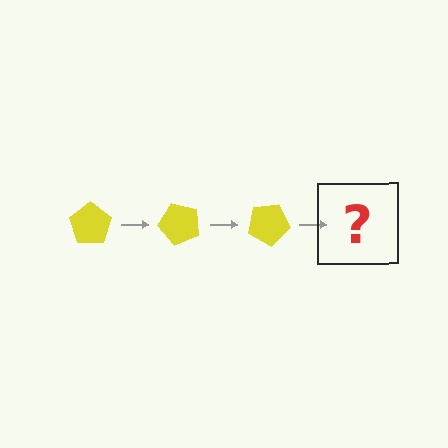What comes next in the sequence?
The next element should be a yellow pentagon rotated 150 degrees.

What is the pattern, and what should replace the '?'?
The pattern is that the pentagon rotates 50 degrees each step. The '?' should be a yellow pentagon rotated 150 degrees.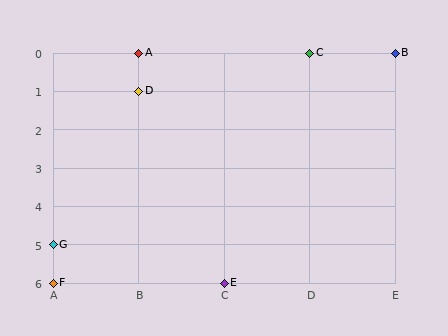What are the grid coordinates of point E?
Point E is at grid coordinates (C, 6).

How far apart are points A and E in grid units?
Points A and E are 1 column and 6 rows apart (about 6.1 grid units diagonally).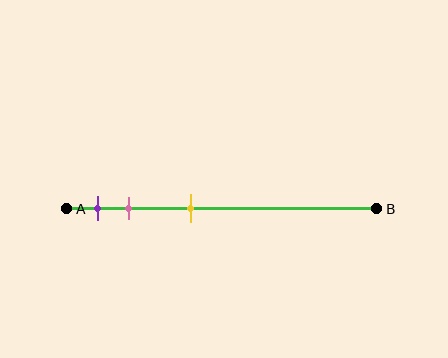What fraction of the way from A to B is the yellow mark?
The yellow mark is approximately 40% (0.4) of the way from A to B.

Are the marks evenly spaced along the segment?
No, the marks are not evenly spaced.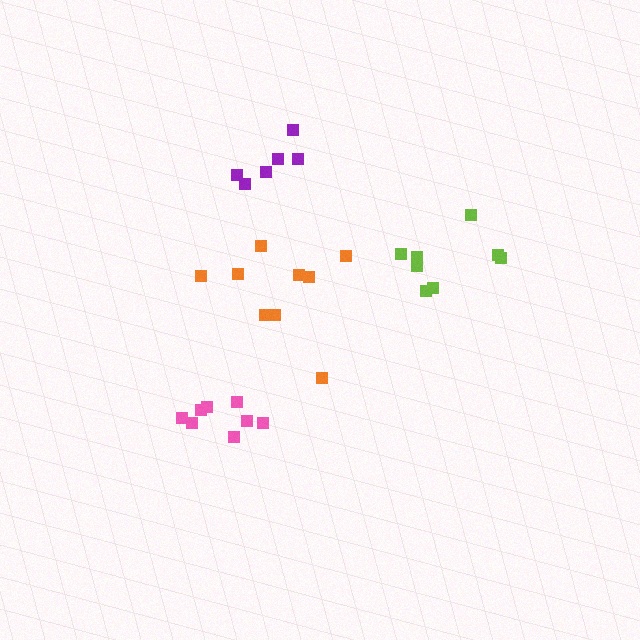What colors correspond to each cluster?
The clusters are colored: pink, lime, orange, purple.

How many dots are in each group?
Group 1: 8 dots, Group 2: 8 dots, Group 3: 9 dots, Group 4: 6 dots (31 total).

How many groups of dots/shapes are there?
There are 4 groups.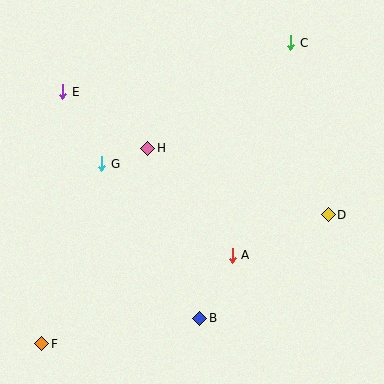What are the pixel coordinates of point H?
Point H is at (148, 148).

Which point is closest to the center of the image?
Point H at (148, 148) is closest to the center.